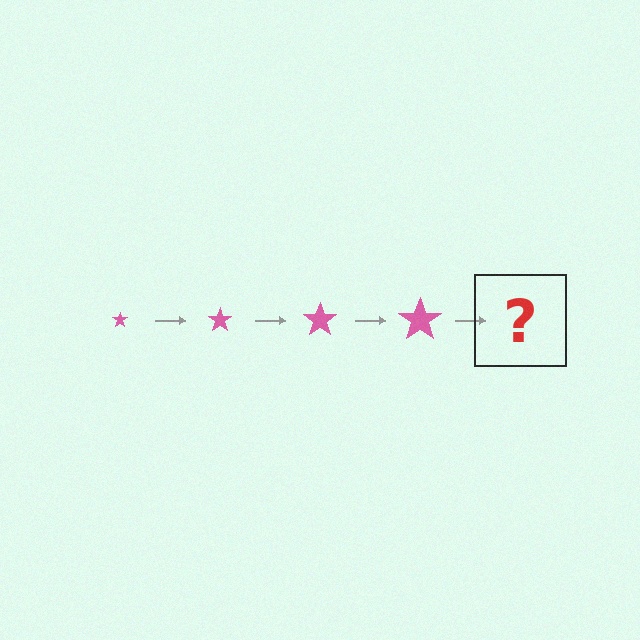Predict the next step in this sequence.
The next step is a pink star, larger than the previous one.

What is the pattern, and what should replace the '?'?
The pattern is that the star gets progressively larger each step. The '?' should be a pink star, larger than the previous one.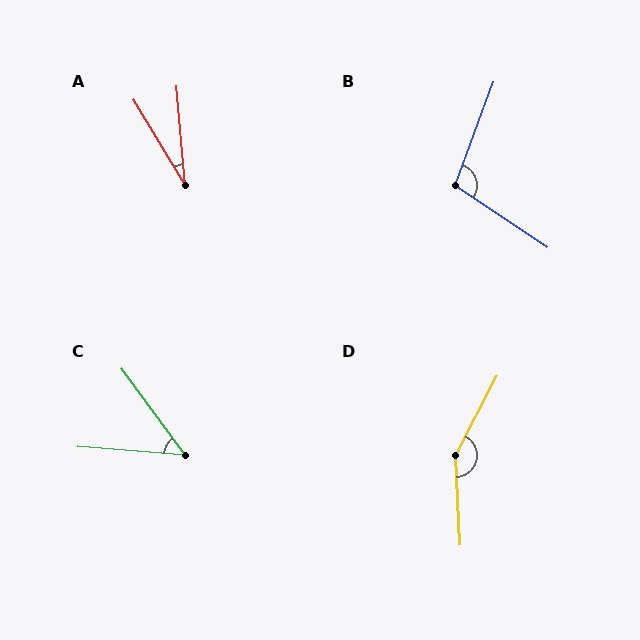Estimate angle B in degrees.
Approximately 104 degrees.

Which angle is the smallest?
A, at approximately 26 degrees.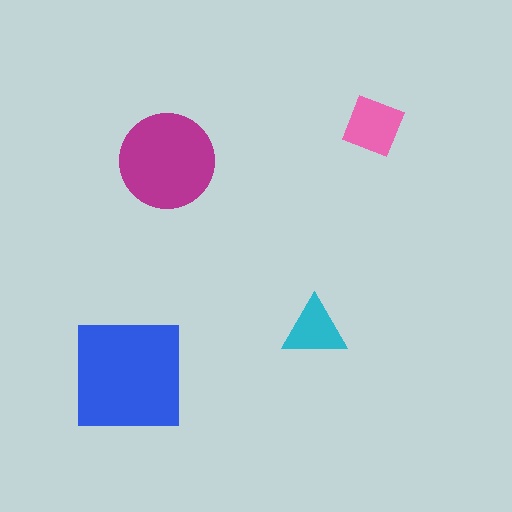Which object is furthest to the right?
The pink diamond is rightmost.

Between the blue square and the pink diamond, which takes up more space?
The blue square.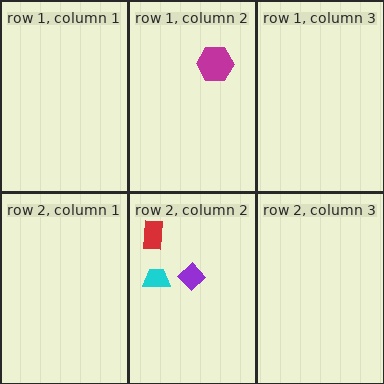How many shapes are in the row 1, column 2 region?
1.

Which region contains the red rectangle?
The row 2, column 2 region.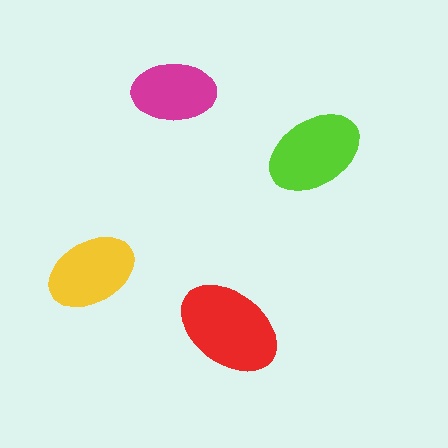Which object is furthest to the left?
The yellow ellipse is leftmost.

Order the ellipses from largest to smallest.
the red one, the lime one, the yellow one, the magenta one.